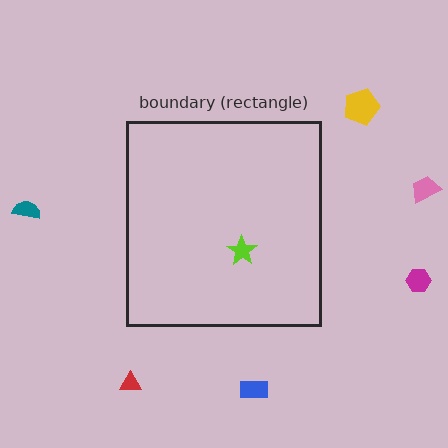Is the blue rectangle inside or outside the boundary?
Outside.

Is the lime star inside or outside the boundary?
Inside.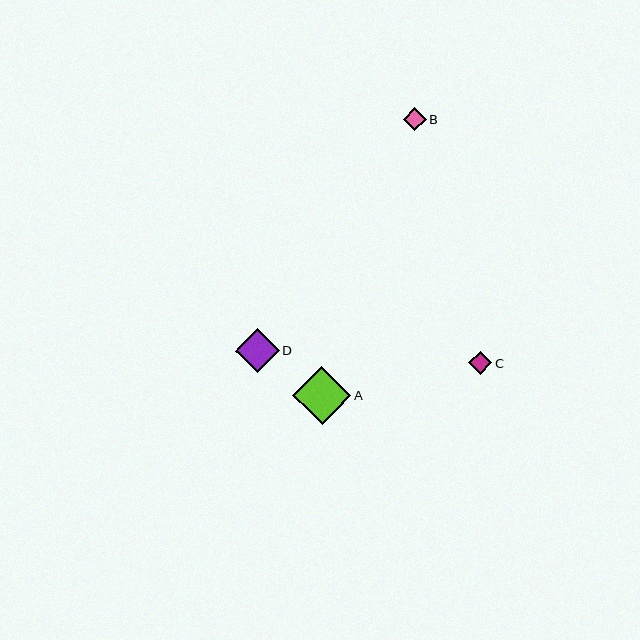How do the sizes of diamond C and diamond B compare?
Diamond C and diamond B are approximately the same size.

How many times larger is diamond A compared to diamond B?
Diamond A is approximately 2.5 times the size of diamond B.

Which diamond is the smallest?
Diamond B is the smallest with a size of approximately 23 pixels.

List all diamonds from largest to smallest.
From largest to smallest: A, D, C, B.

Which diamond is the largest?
Diamond A is the largest with a size of approximately 58 pixels.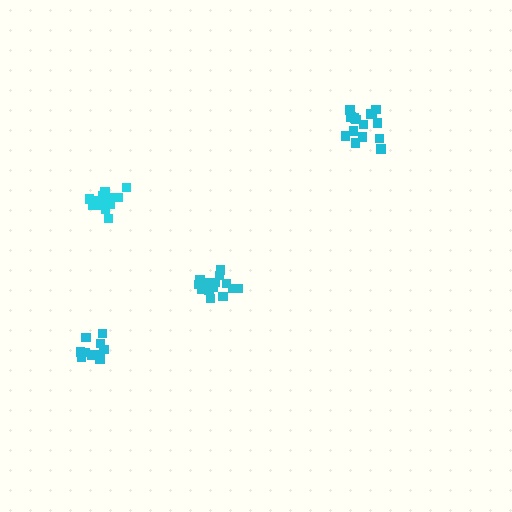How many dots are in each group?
Group 1: 13 dots, Group 2: 14 dots, Group 3: 15 dots, Group 4: 10 dots (52 total).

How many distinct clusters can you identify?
There are 4 distinct clusters.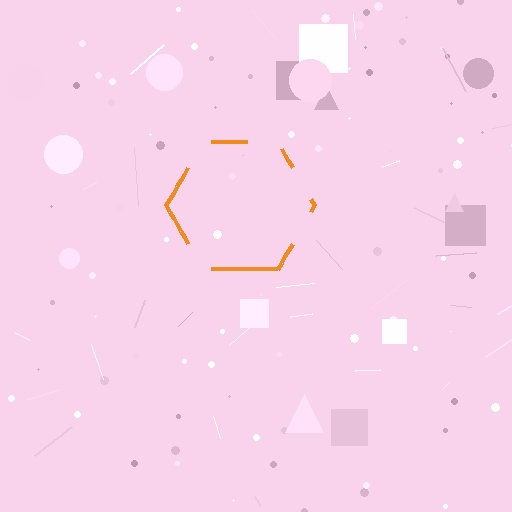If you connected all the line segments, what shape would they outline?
They would outline a hexagon.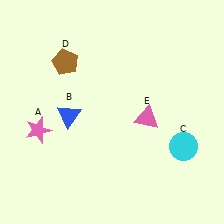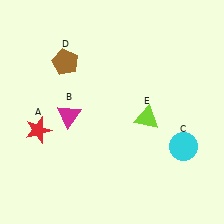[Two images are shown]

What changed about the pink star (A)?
In Image 1, A is pink. In Image 2, it changed to red.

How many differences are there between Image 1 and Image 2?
There are 3 differences between the two images.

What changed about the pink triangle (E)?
In Image 1, E is pink. In Image 2, it changed to lime.